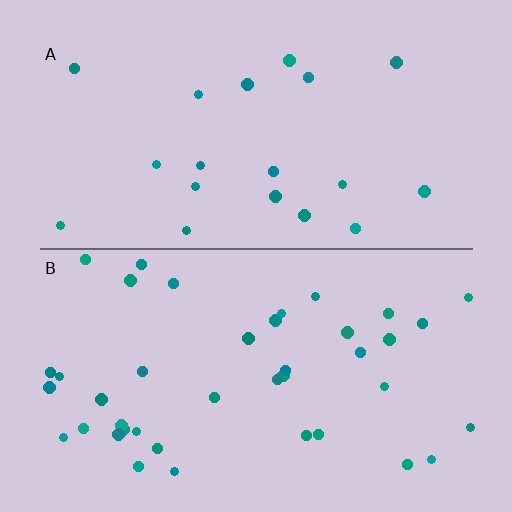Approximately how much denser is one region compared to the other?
Approximately 2.1× — region B over region A.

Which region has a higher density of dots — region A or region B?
B (the bottom).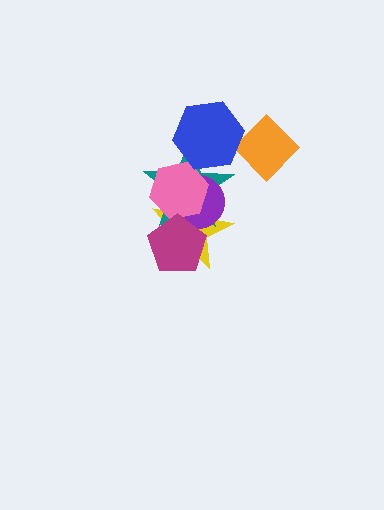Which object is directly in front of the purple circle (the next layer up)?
The pink hexagon is directly in front of the purple circle.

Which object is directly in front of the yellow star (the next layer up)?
The teal star is directly in front of the yellow star.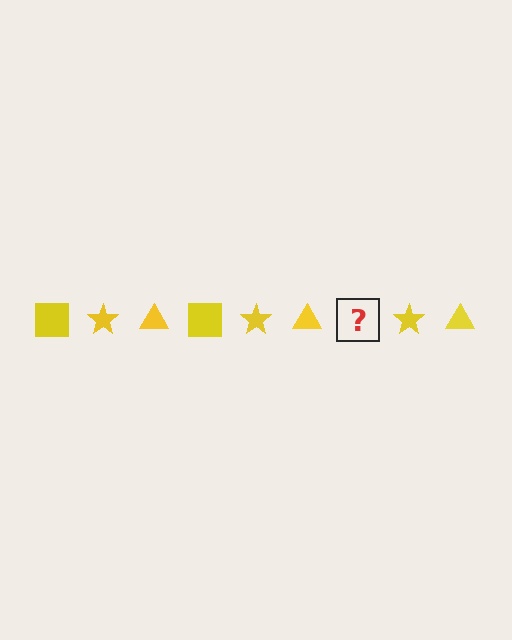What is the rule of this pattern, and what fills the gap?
The rule is that the pattern cycles through square, star, triangle shapes in yellow. The gap should be filled with a yellow square.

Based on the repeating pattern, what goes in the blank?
The blank should be a yellow square.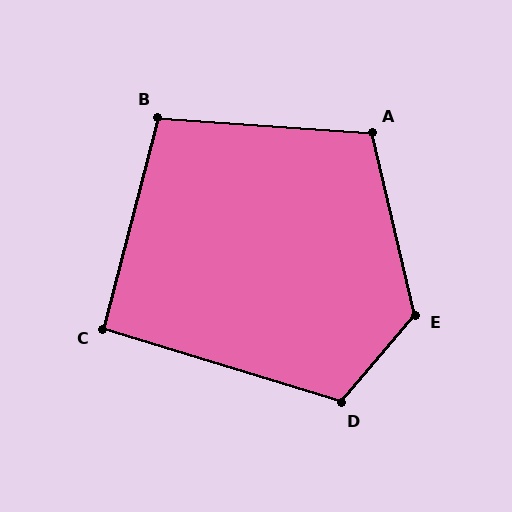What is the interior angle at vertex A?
Approximately 107 degrees (obtuse).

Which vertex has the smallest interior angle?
C, at approximately 93 degrees.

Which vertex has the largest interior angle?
E, at approximately 127 degrees.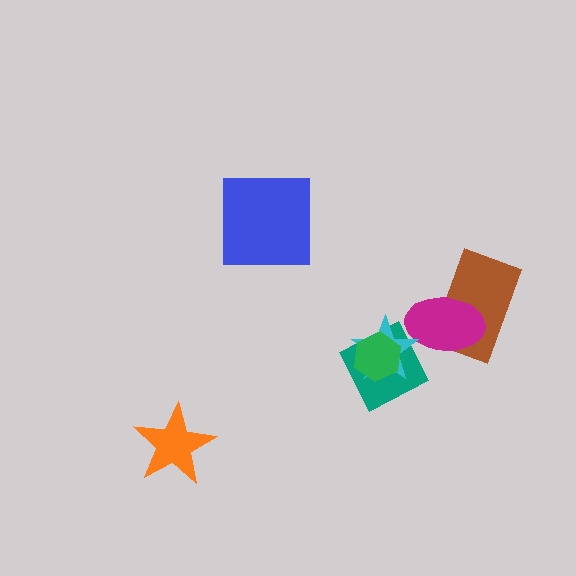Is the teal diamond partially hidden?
Yes, it is partially covered by another shape.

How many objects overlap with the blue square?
0 objects overlap with the blue square.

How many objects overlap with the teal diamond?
3 objects overlap with the teal diamond.